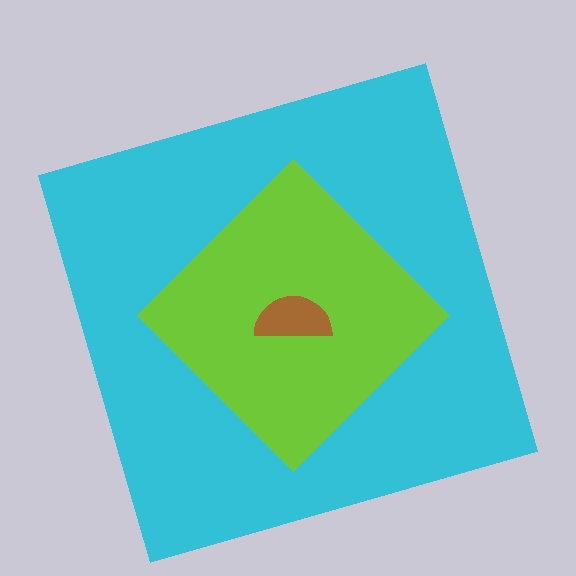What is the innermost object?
The brown semicircle.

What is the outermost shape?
The cyan square.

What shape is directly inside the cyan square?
The lime diamond.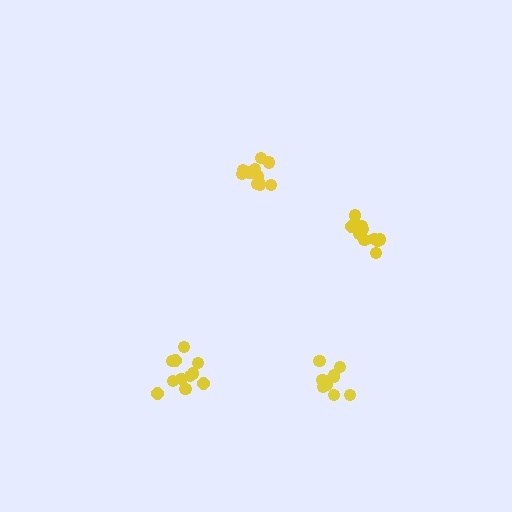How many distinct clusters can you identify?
There are 4 distinct clusters.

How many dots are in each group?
Group 1: 9 dots, Group 2: 11 dots, Group 3: 11 dots, Group 4: 11 dots (42 total).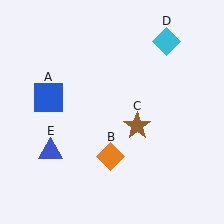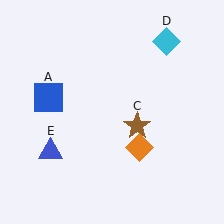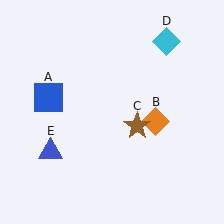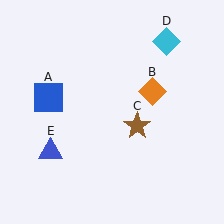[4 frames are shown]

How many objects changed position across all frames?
1 object changed position: orange diamond (object B).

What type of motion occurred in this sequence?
The orange diamond (object B) rotated counterclockwise around the center of the scene.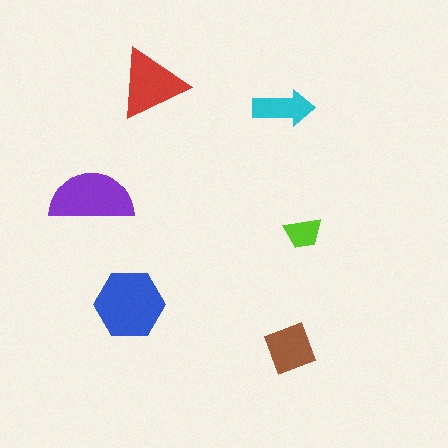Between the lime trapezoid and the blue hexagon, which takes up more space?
The blue hexagon.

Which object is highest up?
The red triangle is topmost.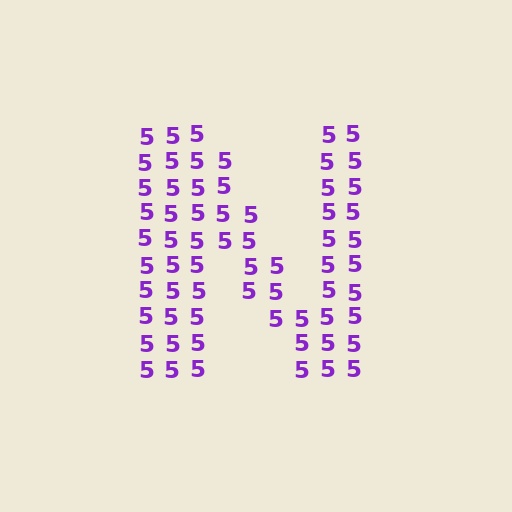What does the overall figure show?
The overall figure shows the letter N.